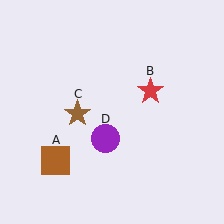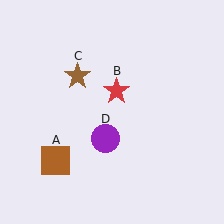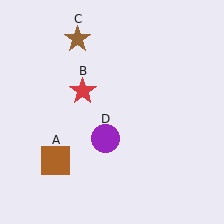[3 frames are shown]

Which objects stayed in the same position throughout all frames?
Brown square (object A) and purple circle (object D) remained stationary.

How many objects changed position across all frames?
2 objects changed position: red star (object B), brown star (object C).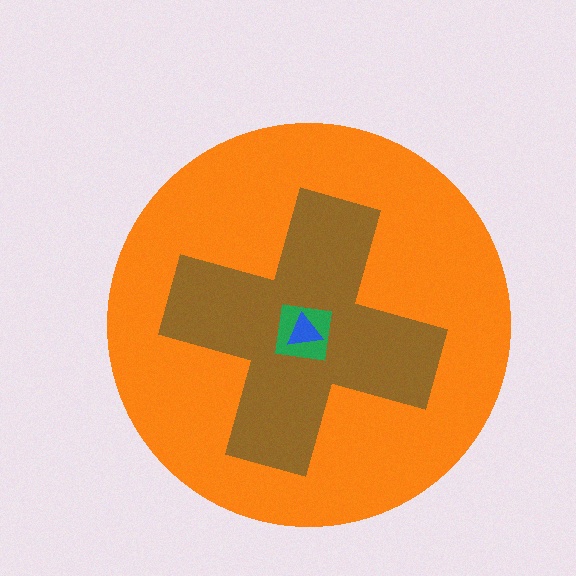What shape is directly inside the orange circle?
The brown cross.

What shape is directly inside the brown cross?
The green square.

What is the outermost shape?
The orange circle.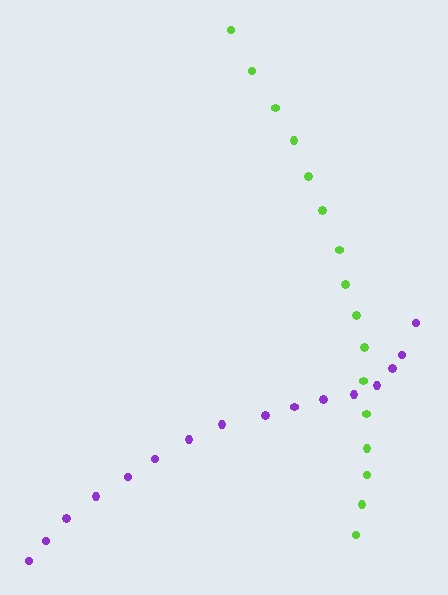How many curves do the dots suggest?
There are 2 distinct paths.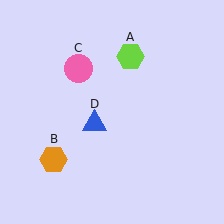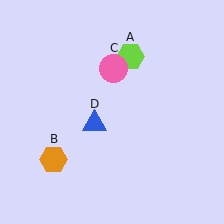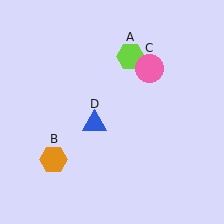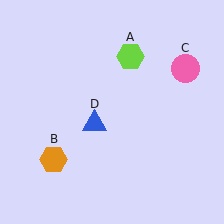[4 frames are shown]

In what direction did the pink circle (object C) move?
The pink circle (object C) moved right.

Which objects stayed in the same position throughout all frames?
Lime hexagon (object A) and orange hexagon (object B) and blue triangle (object D) remained stationary.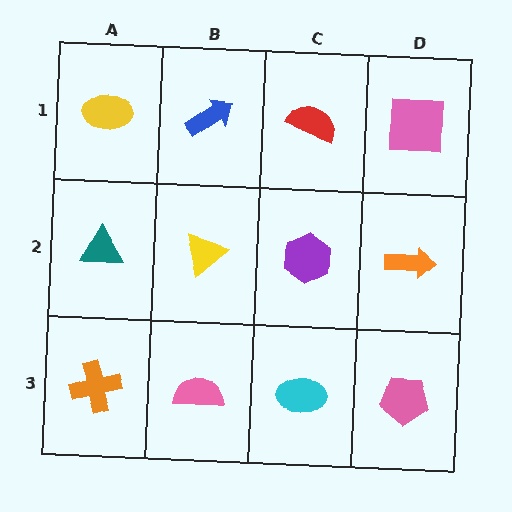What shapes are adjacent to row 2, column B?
A blue arrow (row 1, column B), a pink semicircle (row 3, column B), a teal triangle (row 2, column A), a purple hexagon (row 2, column C).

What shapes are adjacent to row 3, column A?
A teal triangle (row 2, column A), a pink semicircle (row 3, column B).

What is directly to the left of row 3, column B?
An orange cross.